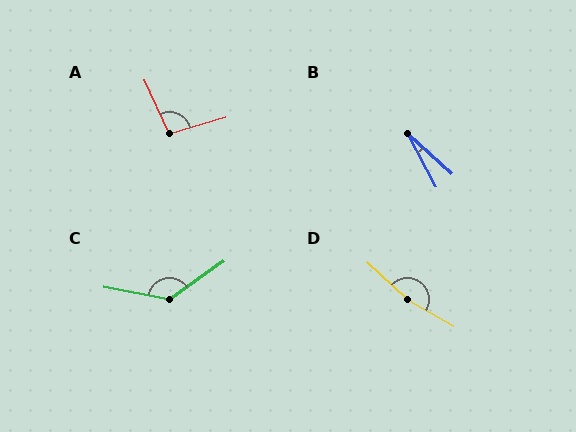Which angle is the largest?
D, at approximately 167 degrees.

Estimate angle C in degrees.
Approximately 134 degrees.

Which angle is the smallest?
B, at approximately 19 degrees.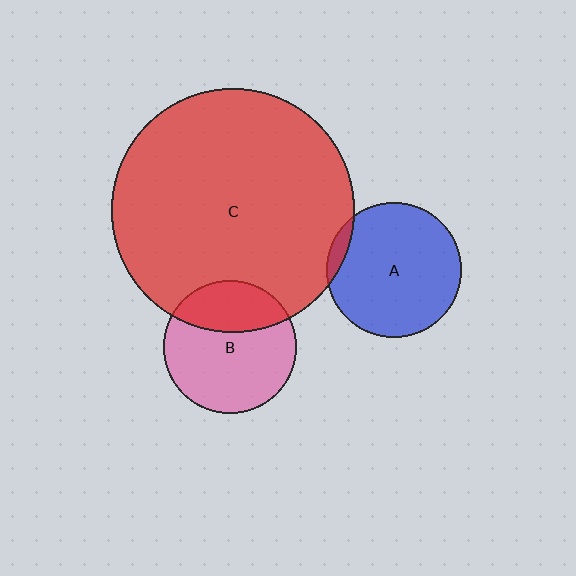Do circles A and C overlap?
Yes.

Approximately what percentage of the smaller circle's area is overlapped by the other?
Approximately 5%.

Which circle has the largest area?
Circle C (red).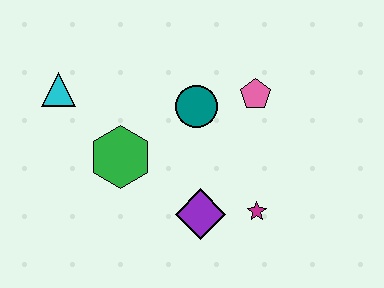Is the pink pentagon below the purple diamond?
No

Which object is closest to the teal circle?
The pink pentagon is closest to the teal circle.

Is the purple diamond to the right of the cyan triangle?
Yes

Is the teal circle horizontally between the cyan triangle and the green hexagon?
No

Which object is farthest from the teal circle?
The cyan triangle is farthest from the teal circle.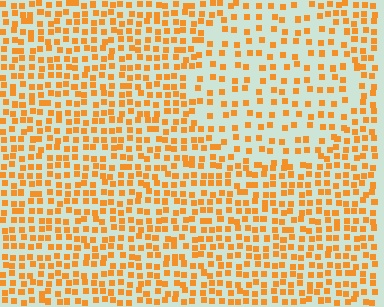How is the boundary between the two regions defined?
The boundary is defined by a change in element density (approximately 1.8x ratio). All elements are the same color, size, and shape.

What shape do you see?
I see a circle.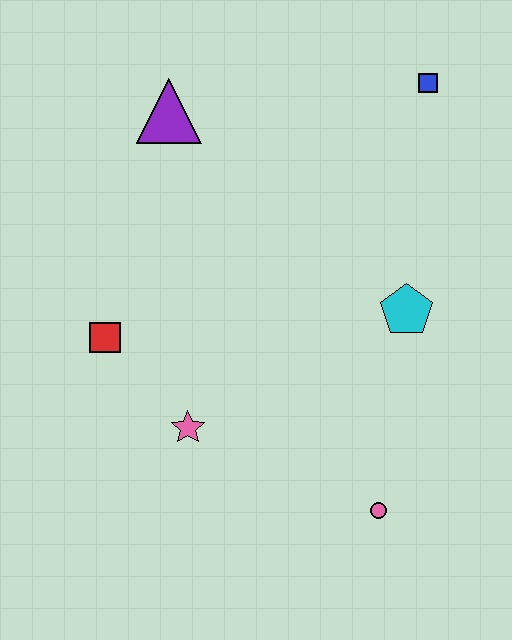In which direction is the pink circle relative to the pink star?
The pink circle is to the right of the pink star.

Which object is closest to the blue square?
The cyan pentagon is closest to the blue square.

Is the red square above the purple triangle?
No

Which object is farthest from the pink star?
The blue square is farthest from the pink star.